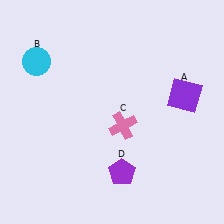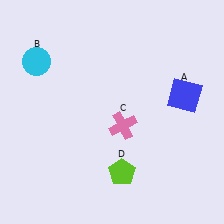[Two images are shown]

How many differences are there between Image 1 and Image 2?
There are 2 differences between the two images.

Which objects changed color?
A changed from purple to blue. D changed from purple to lime.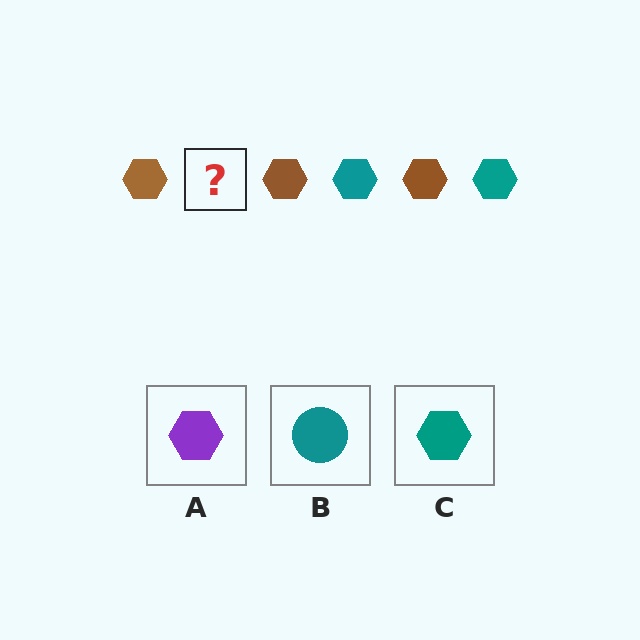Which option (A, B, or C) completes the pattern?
C.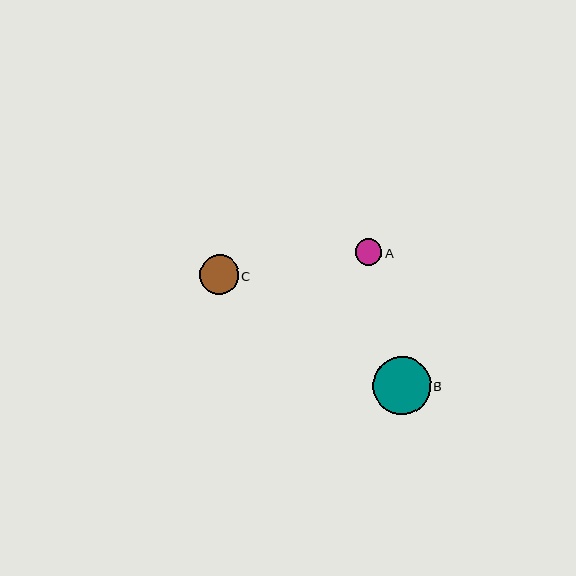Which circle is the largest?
Circle B is the largest with a size of approximately 58 pixels.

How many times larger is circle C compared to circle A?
Circle C is approximately 1.5 times the size of circle A.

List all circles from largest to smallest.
From largest to smallest: B, C, A.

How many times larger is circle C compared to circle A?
Circle C is approximately 1.5 times the size of circle A.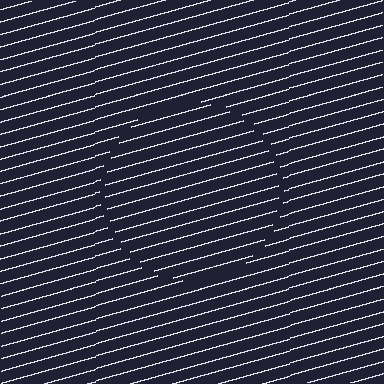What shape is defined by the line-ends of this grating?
An illusory circle. The interior of the shape contains the same grating, shifted by half a period — the contour is defined by the phase discontinuity where line-ends from the inner and outer gratings abut.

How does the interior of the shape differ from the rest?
The interior of the shape contains the same grating, shifted by half a period — the contour is defined by the phase discontinuity where line-ends from the inner and outer gratings abut.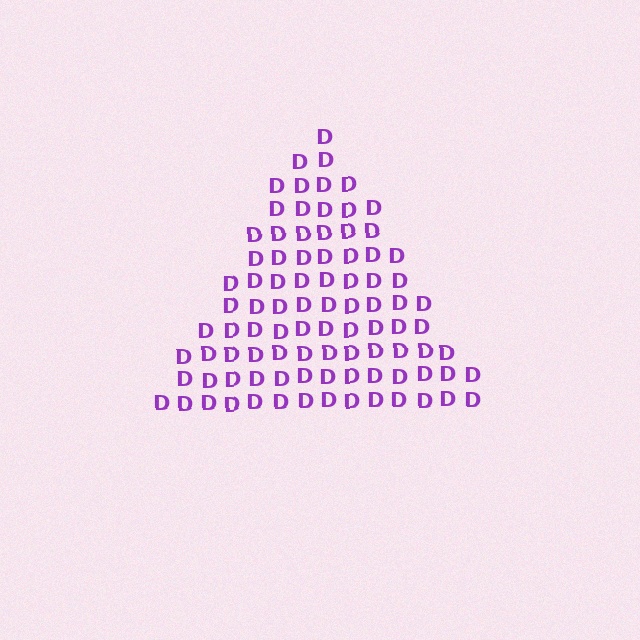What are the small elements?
The small elements are letter D's.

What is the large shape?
The large shape is a triangle.